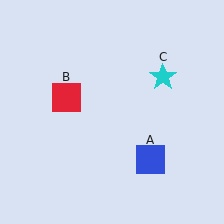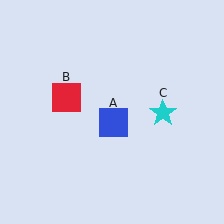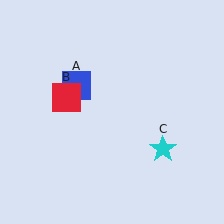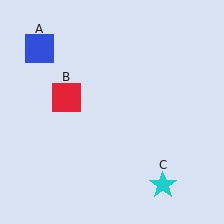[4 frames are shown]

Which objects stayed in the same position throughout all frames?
Red square (object B) remained stationary.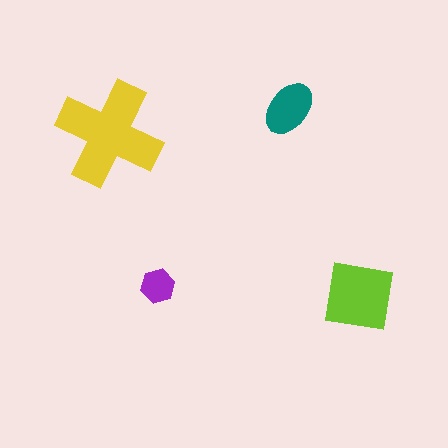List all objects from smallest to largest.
The purple hexagon, the teal ellipse, the lime square, the yellow cross.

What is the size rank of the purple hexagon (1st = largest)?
4th.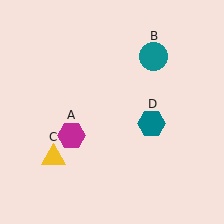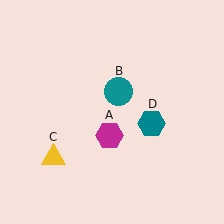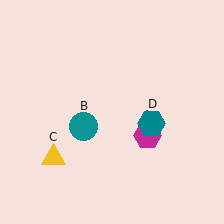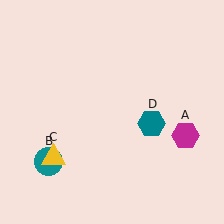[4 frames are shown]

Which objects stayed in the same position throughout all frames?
Yellow triangle (object C) and teal hexagon (object D) remained stationary.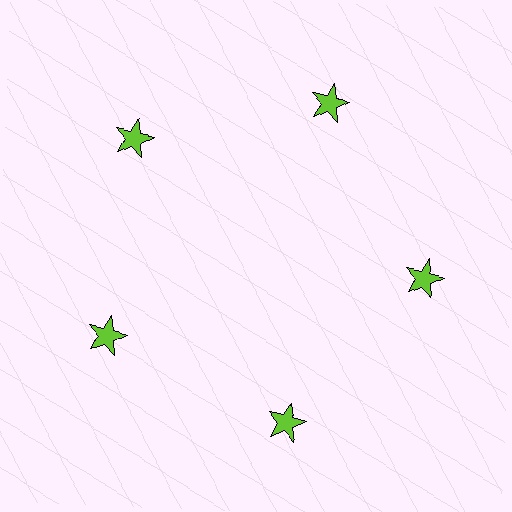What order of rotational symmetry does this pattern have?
This pattern has 5-fold rotational symmetry.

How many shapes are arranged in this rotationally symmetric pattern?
There are 5 shapes, arranged in 5 groups of 1.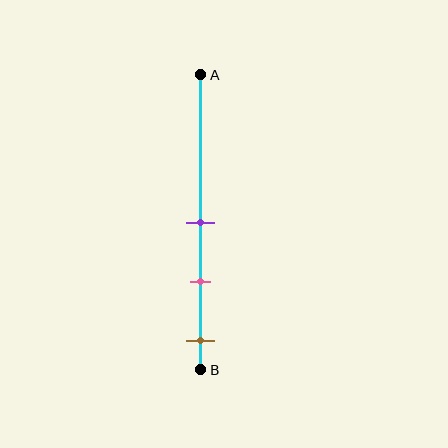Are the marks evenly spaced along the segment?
Yes, the marks are approximately evenly spaced.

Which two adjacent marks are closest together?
The purple and pink marks are the closest adjacent pair.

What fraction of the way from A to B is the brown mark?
The brown mark is approximately 90% (0.9) of the way from A to B.